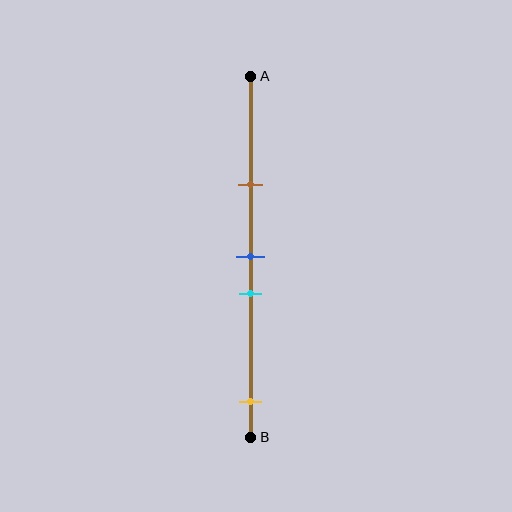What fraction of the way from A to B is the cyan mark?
The cyan mark is approximately 60% (0.6) of the way from A to B.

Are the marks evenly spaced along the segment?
No, the marks are not evenly spaced.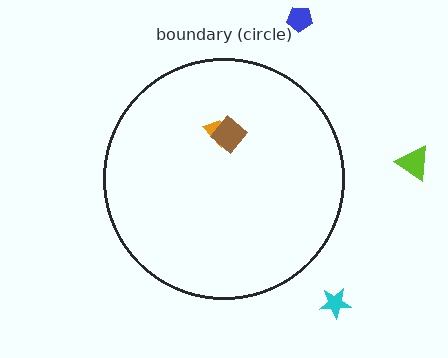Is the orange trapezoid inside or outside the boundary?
Inside.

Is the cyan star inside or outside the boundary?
Outside.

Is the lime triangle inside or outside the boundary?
Outside.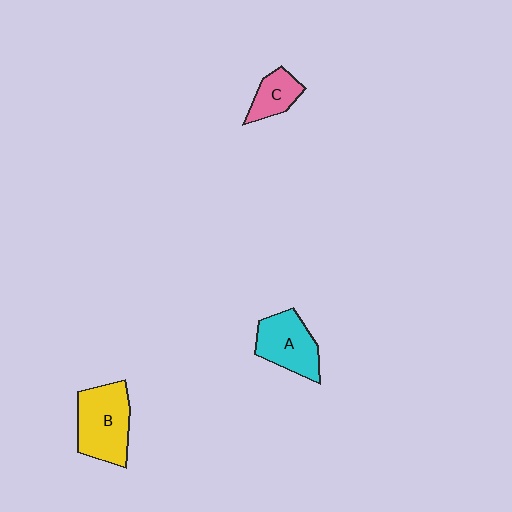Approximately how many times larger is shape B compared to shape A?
Approximately 1.2 times.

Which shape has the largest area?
Shape B (yellow).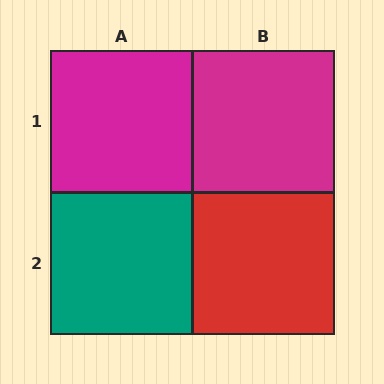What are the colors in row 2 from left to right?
Teal, red.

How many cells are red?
1 cell is red.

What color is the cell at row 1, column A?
Magenta.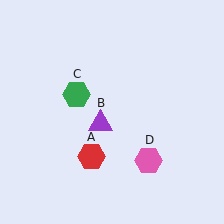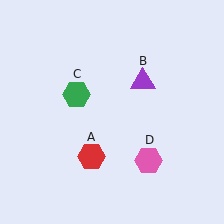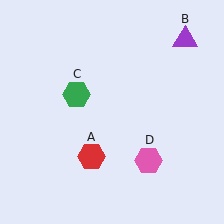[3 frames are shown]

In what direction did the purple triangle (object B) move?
The purple triangle (object B) moved up and to the right.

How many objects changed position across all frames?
1 object changed position: purple triangle (object B).